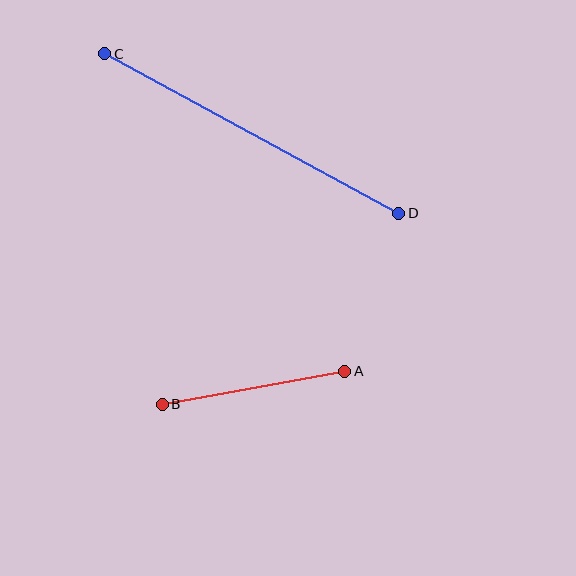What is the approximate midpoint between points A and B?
The midpoint is at approximately (254, 388) pixels.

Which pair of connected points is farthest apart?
Points C and D are farthest apart.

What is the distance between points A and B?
The distance is approximately 186 pixels.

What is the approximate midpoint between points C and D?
The midpoint is at approximately (252, 133) pixels.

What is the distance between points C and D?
The distance is approximately 335 pixels.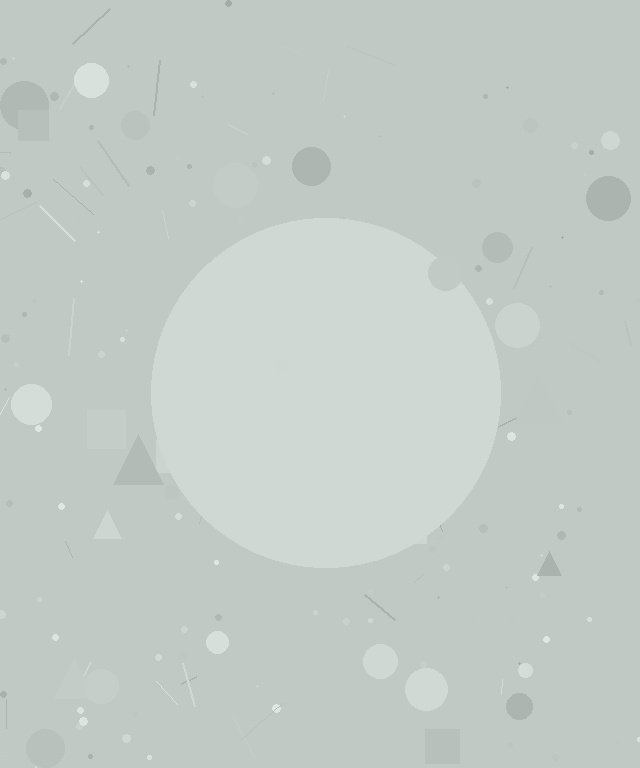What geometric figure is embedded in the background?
A circle is embedded in the background.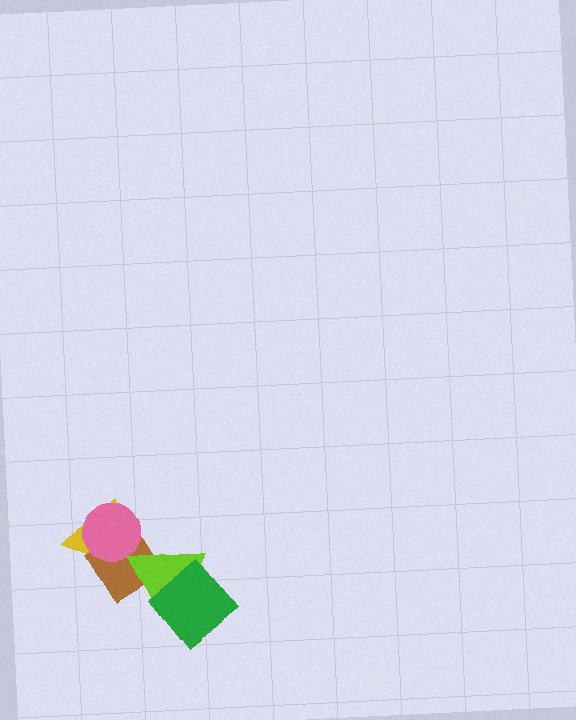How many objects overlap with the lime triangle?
3 objects overlap with the lime triangle.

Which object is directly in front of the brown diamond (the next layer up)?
The lime triangle is directly in front of the brown diamond.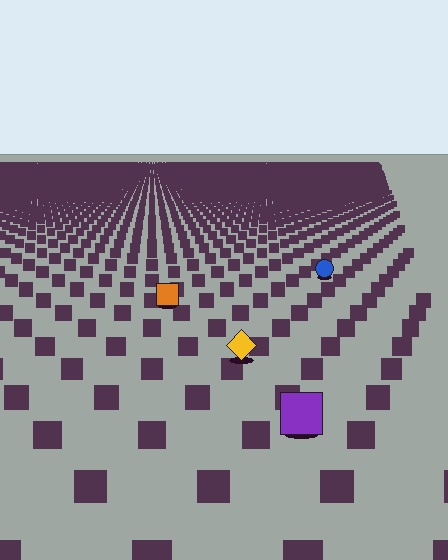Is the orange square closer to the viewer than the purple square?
No. The purple square is closer — you can tell from the texture gradient: the ground texture is coarser near it.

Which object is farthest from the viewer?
The blue circle is farthest from the viewer. It appears smaller and the ground texture around it is denser.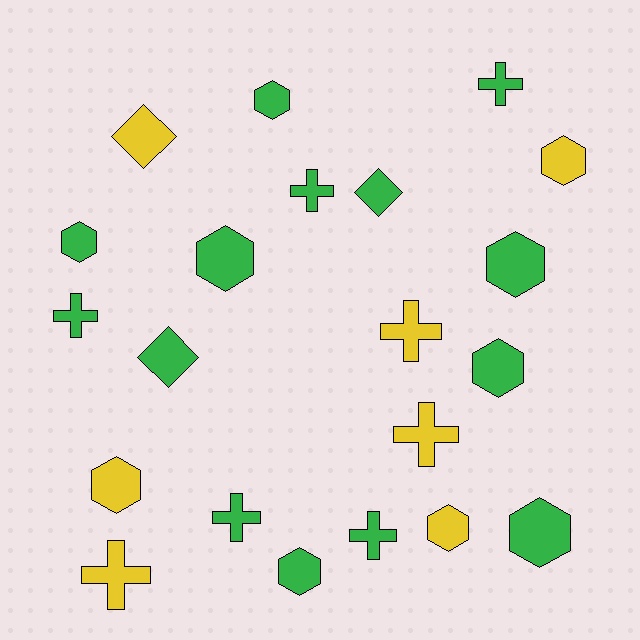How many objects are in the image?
There are 21 objects.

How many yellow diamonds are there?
There is 1 yellow diamond.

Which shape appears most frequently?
Hexagon, with 10 objects.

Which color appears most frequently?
Green, with 14 objects.